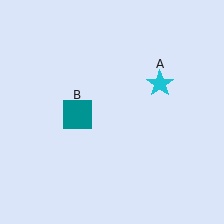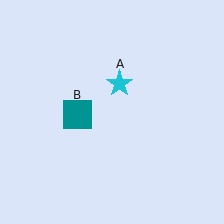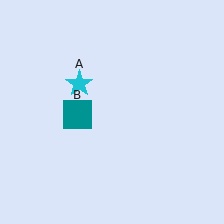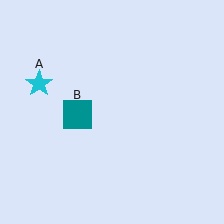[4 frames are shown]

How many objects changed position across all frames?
1 object changed position: cyan star (object A).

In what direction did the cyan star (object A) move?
The cyan star (object A) moved left.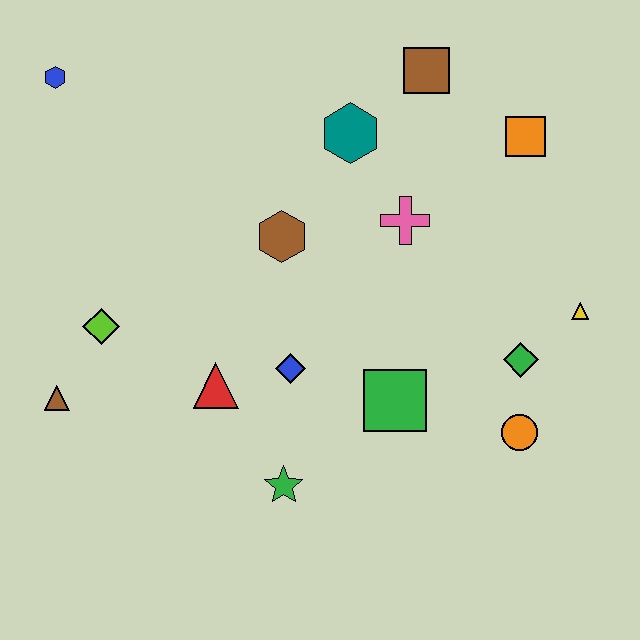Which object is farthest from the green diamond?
The blue hexagon is farthest from the green diamond.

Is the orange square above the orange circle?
Yes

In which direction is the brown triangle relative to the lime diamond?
The brown triangle is below the lime diamond.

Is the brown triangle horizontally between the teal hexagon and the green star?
No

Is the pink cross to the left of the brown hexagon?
No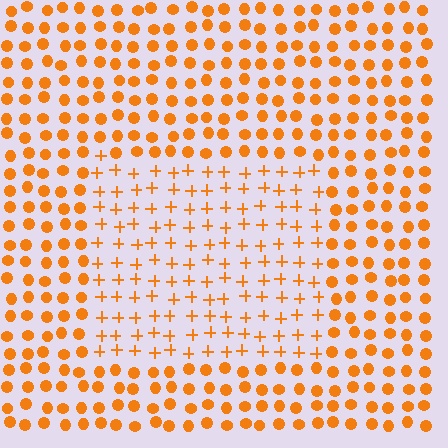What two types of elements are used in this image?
The image uses plus signs inside the rectangle region and circles outside it.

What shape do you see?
I see a rectangle.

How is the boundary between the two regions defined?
The boundary is defined by a change in element shape: plus signs inside vs. circles outside. All elements share the same color and spacing.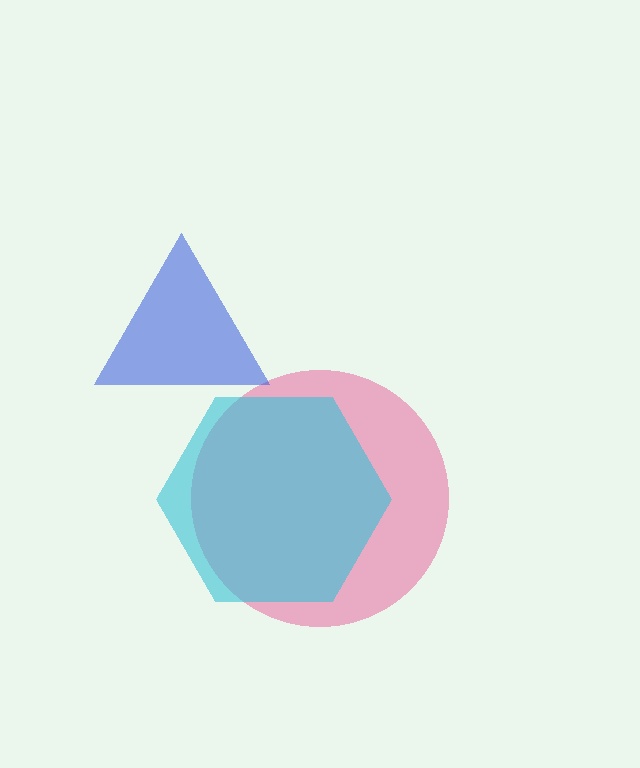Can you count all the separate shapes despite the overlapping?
Yes, there are 3 separate shapes.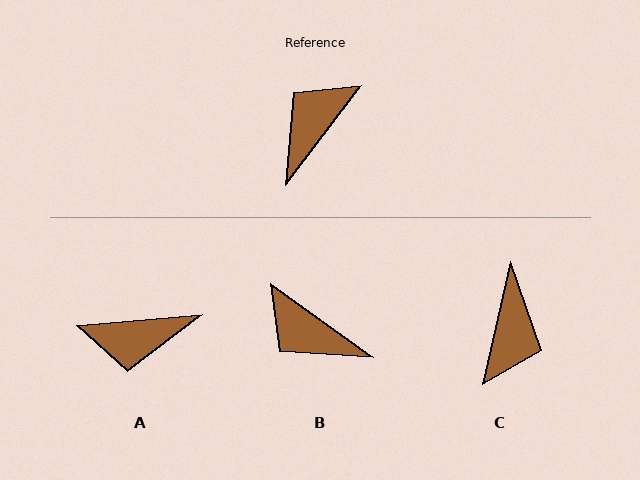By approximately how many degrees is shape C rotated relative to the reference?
Approximately 156 degrees clockwise.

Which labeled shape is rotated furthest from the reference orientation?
C, about 156 degrees away.